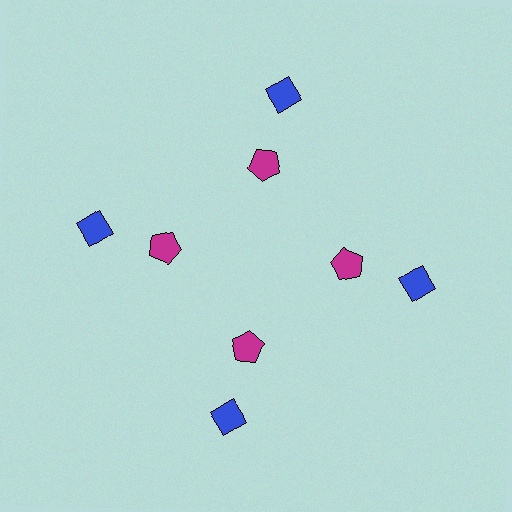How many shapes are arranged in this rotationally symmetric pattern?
There are 8 shapes, arranged in 4 groups of 2.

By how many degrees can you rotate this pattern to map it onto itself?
The pattern maps onto itself every 90 degrees of rotation.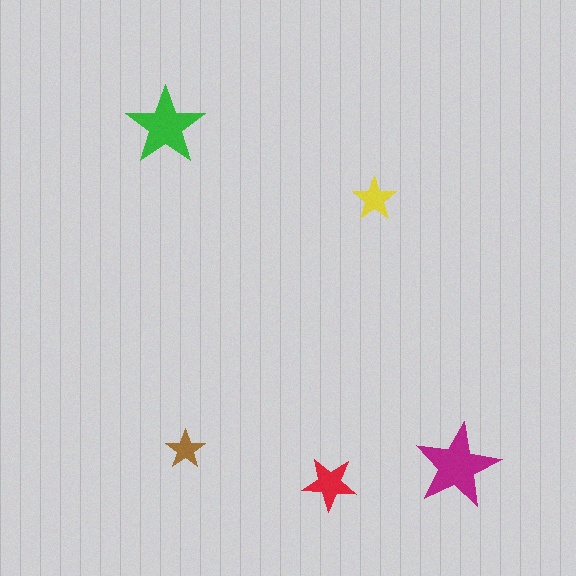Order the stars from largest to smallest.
the magenta one, the green one, the red one, the yellow one, the brown one.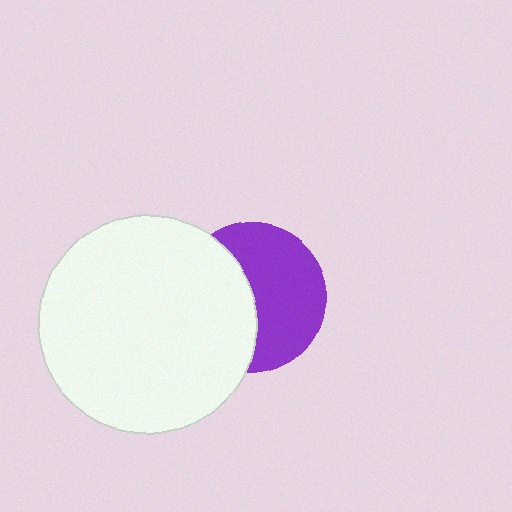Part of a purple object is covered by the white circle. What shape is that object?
It is a circle.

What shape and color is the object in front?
The object in front is a white circle.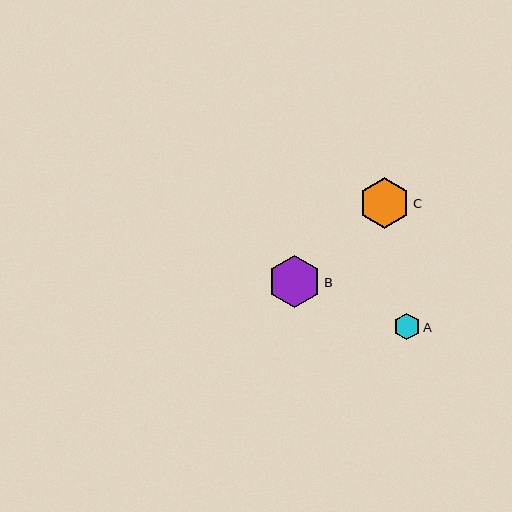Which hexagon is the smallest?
Hexagon A is the smallest with a size of approximately 27 pixels.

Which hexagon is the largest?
Hexagon B is the largest with a size of approximately 52 pixels.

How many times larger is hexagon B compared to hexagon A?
Hexagon B is approximately 2.0 times the size of hexagon A.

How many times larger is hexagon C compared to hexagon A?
Hexagon C is approximately 1.9 times the size of hexagon A.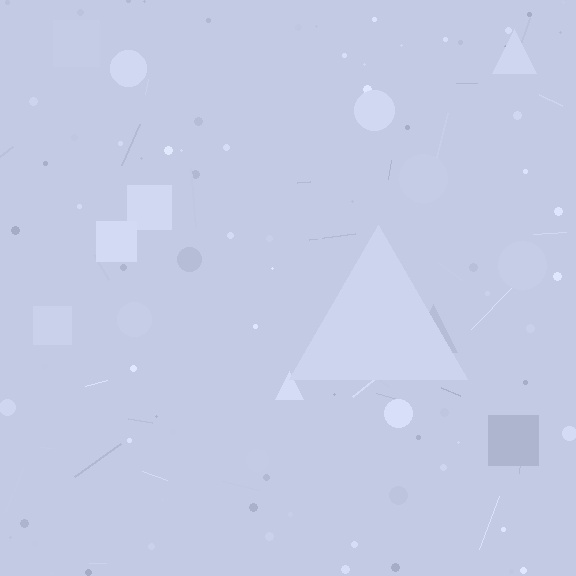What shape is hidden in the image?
A triangle is hidden in the image.